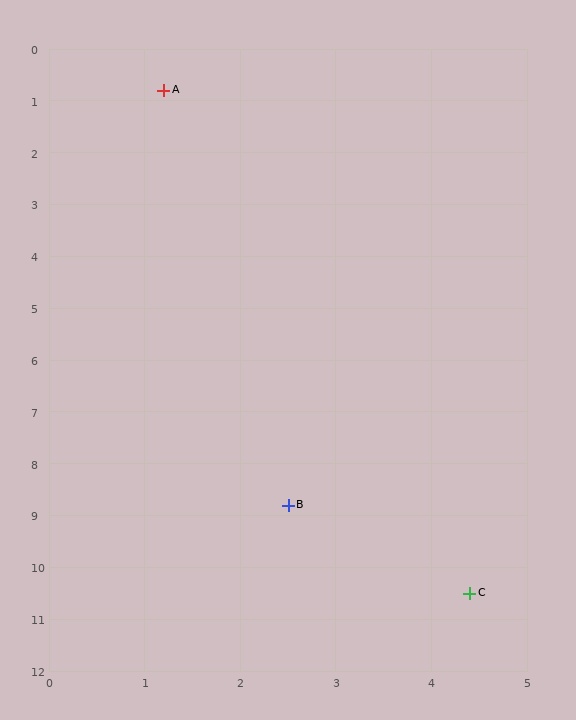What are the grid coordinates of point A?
Point A is at approximately (1.2, 0.8).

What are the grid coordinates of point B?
Point B is at approximately (2.5, 8.8).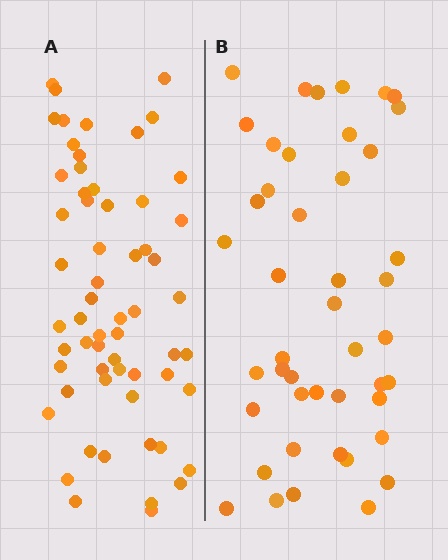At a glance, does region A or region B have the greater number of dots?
Region A (the left region) has more dots.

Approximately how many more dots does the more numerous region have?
Region A has approximately 15 more dots than region B.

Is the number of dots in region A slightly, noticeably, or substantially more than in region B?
Region A has noticeably more, but not dramatically so. The ratio is roughly 1.3 to 1.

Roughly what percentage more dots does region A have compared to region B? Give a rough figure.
About 35% more.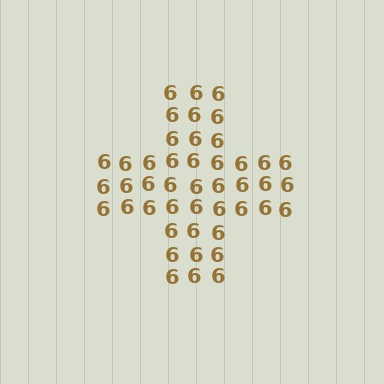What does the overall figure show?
The overall figure shows a cross.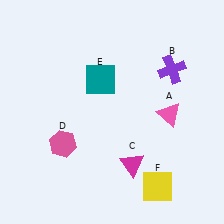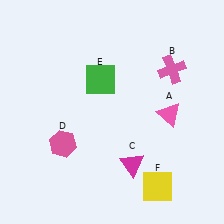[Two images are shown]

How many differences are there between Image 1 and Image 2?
There are 2 differences between the two images.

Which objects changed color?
B changed from purple to pink. E changed from teal to green.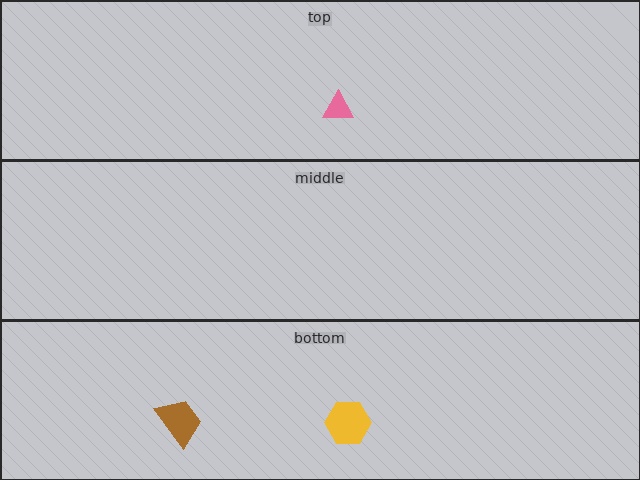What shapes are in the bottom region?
The yellow hexagon, the brown trapezoid.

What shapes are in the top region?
The pink triangle.